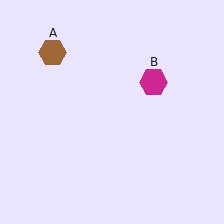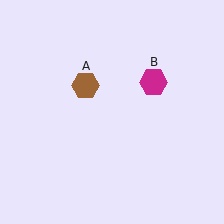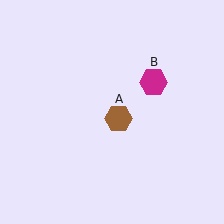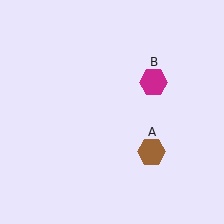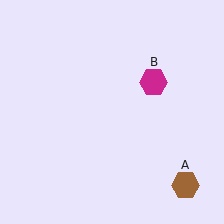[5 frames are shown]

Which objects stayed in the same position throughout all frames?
Magenta hexagon (object B) remained stationary.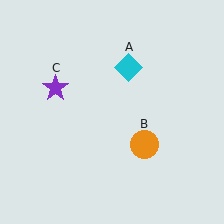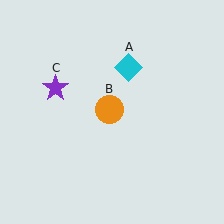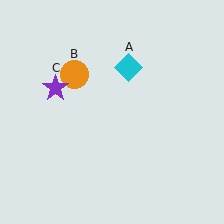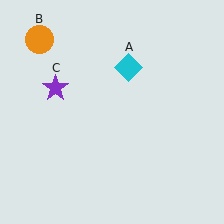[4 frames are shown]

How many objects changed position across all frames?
1 object changed position: orange circle (object B).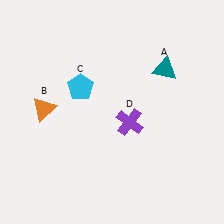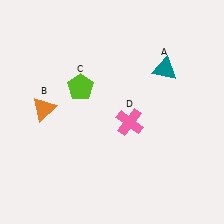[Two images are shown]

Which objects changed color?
C changed from cyan to lime. D changed from purple to pink.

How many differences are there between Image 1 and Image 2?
There are 2 differences between the two images.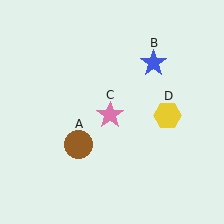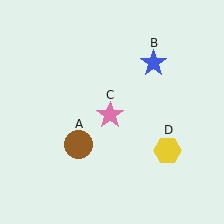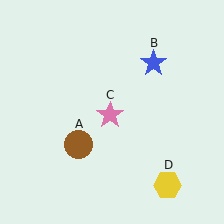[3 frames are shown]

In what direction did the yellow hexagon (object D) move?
The yellow hexagon (object D) moved down.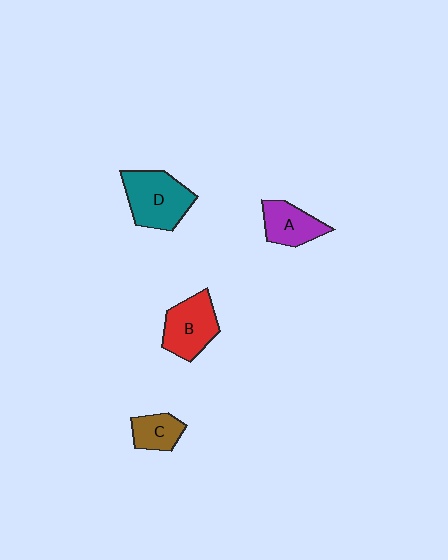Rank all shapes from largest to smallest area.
From largest to smallest: D (teal), B (red), A (purple), C (brown).